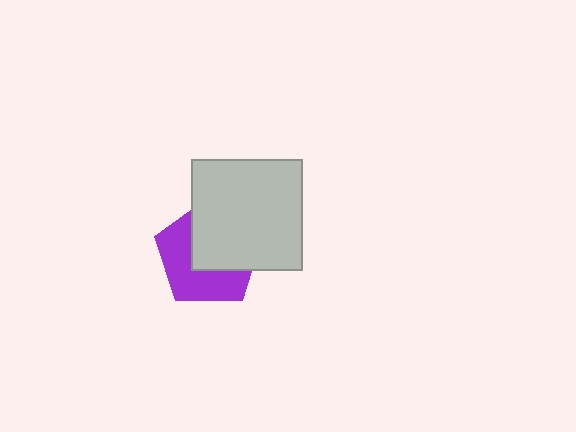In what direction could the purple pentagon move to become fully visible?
The purple pentagon could move toward the lower-left. That would shift it out from behind the light gray square entirely.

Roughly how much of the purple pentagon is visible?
About half of it is visible (roughly 50%).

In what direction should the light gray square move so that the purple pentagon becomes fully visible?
The light gray square should move toward the upper-right. That is the shortest direction to clear the overlap and leave the purple pentagon fully visible.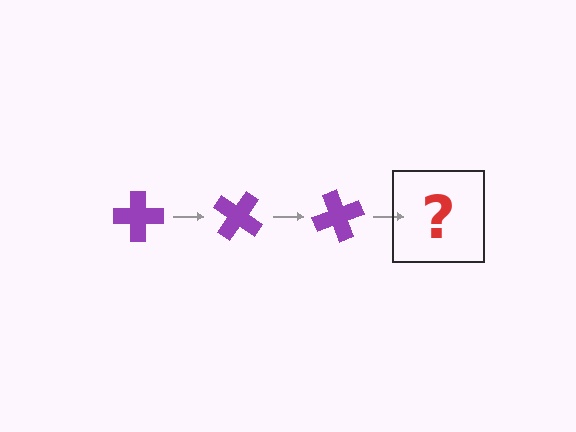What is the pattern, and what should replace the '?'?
The pattern is that the cross rotates 35 degrees each step. The '?' should be a purple cross rotated 105 degrees.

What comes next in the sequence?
The next element should be a purple cross rotated 105 degrees.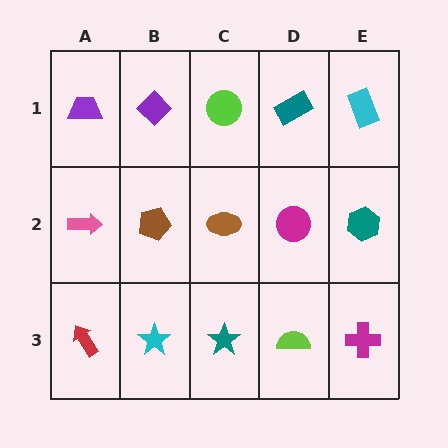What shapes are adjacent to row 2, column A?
A purple trapezoid (row 1, column A), a red arrow (row 3, column A), a brown pentagon (row 2, column B).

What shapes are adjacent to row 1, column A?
A pink arrow (row 2, column A), a purple diamond (row 1, column B).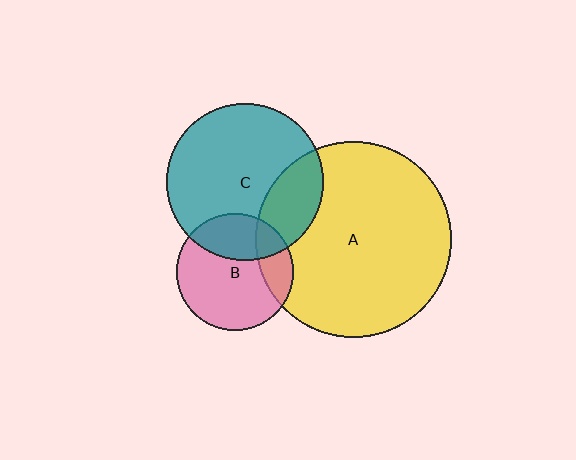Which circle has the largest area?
Circle A (yellow).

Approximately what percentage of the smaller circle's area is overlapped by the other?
Approximately 25%.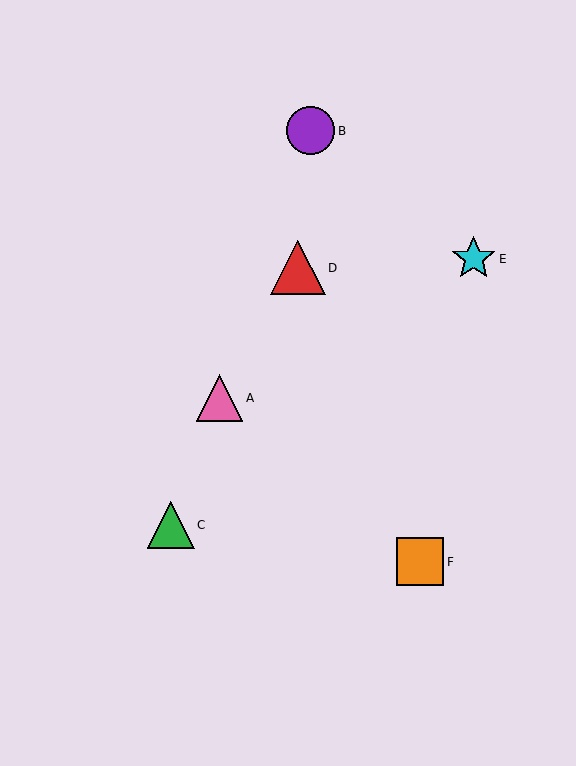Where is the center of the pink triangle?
The center of the pink triangle is at (220, 398).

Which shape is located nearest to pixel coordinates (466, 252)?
The cyan star (labeled E) at (474, 259) is nearest to that location.